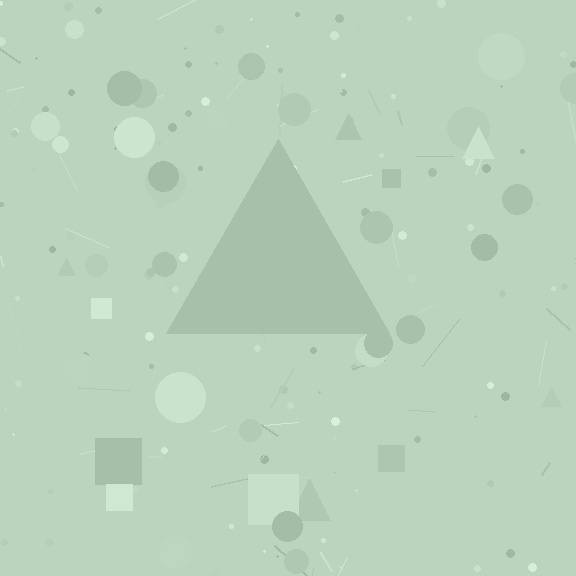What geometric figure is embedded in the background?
A triangle is embedded in the background.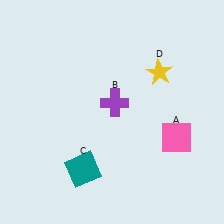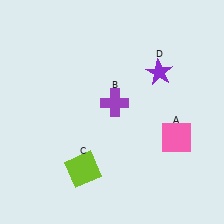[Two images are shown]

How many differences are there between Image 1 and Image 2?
There are 2 differences between the two images.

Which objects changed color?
C changed from teal to lime. D changed from yellow to purple.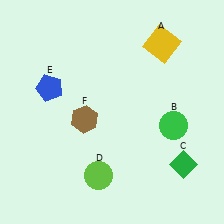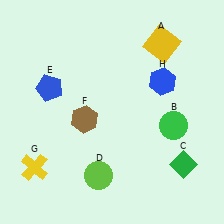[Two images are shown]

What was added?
A yellow cross (G), a blue hexagon (H) were added in Image 2.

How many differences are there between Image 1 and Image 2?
There are 2 differences between the two images.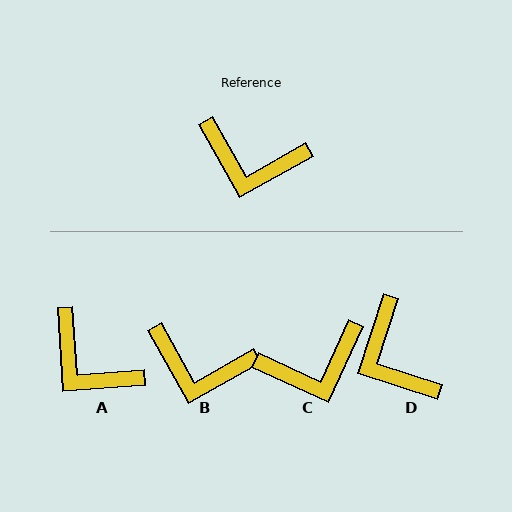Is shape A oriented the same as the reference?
No, it is off by about 26 degrees.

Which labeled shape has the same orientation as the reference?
B.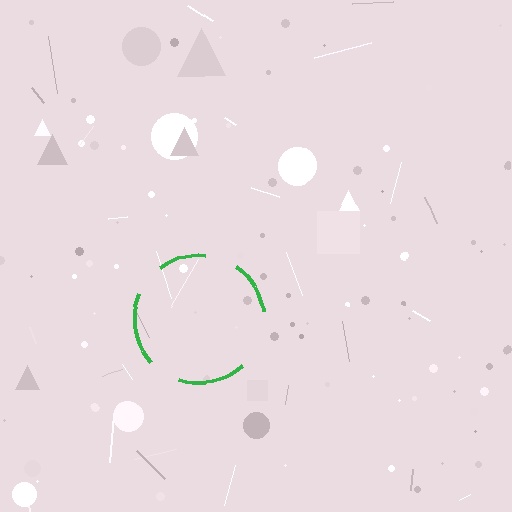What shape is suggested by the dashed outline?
The dashed outline suggests a circle.